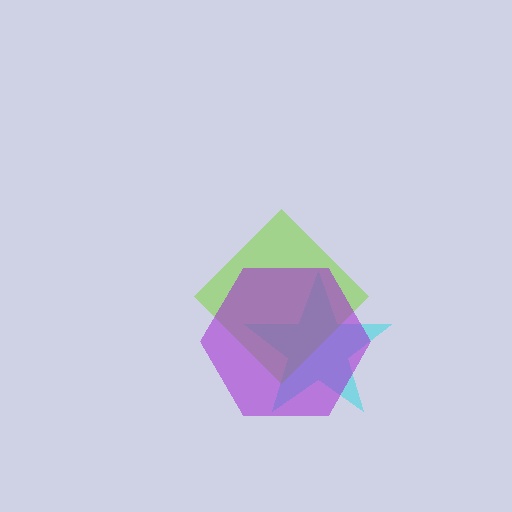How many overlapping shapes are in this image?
There are 3 overlapping shapes in the image.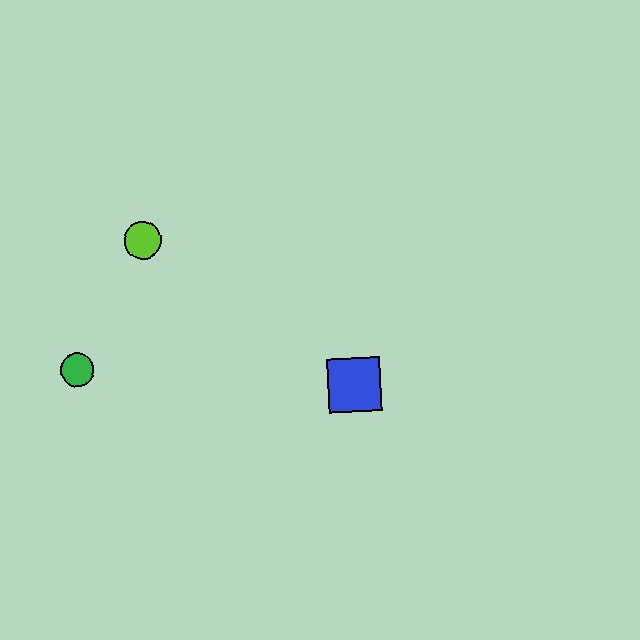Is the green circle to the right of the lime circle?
No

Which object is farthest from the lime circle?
The blue square is farthest from the lime circle.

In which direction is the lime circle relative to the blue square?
The lime circle is to the left of the blue square.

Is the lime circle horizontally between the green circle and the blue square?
Yes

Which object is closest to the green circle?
The lime circle is closest to the green circle.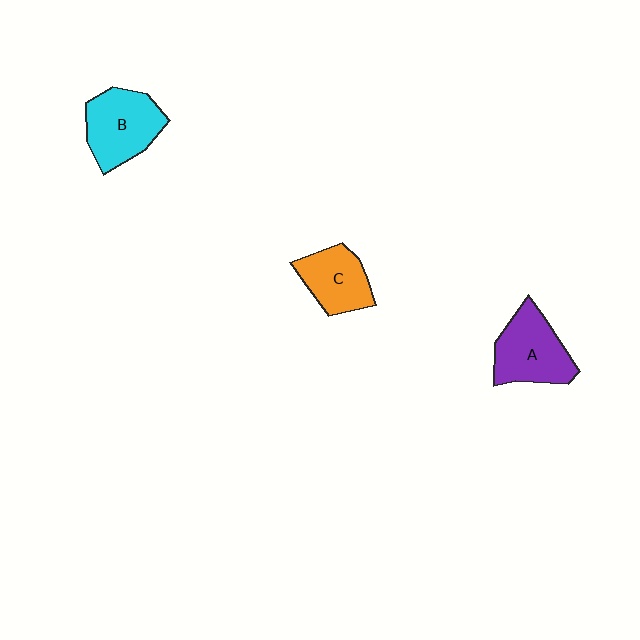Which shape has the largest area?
Shape B (cyan).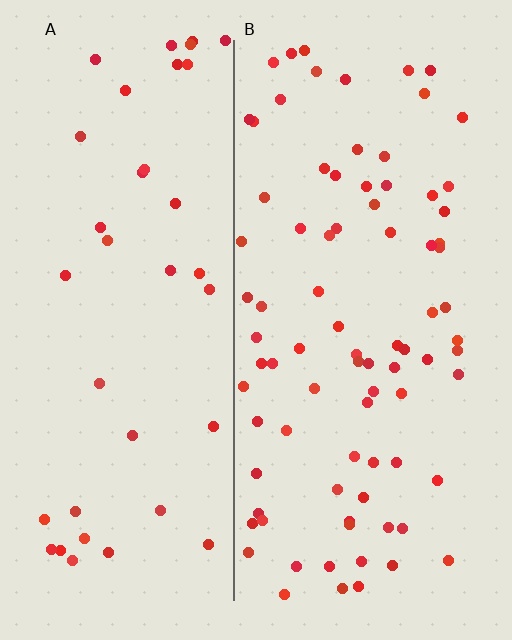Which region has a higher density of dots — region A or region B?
B (the right).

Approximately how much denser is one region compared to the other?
Approximately 2.2× — region B over region A.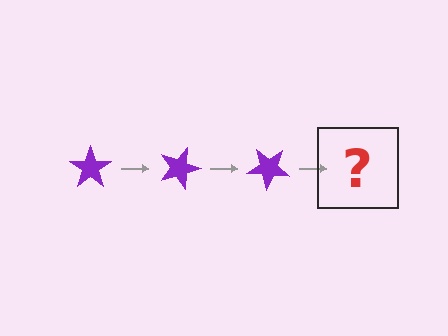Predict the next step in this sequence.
The next step is a purple star rotated 60 degrees.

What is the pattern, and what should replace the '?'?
The pattern is that the star rotates 20 degrees each step. The '?' should be a purple star rotated 60 degrees.